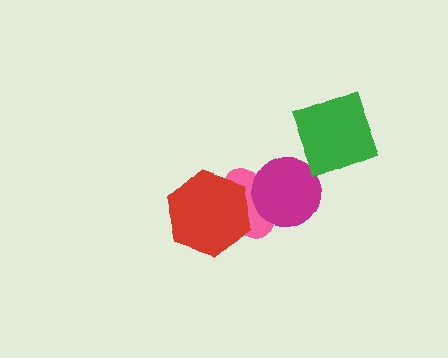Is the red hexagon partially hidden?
No, no other shape covers it.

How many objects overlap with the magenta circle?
1 object overlaps with the magenta circle.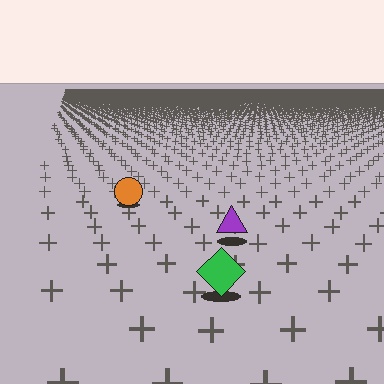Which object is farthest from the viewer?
The orange circle is farthest from the viewer. It appears smaller and the ground texture around it is denser.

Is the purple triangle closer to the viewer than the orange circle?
Yes. The purple triangle is closer — you can tell from the texture gradient: the ground texture is coarser near it.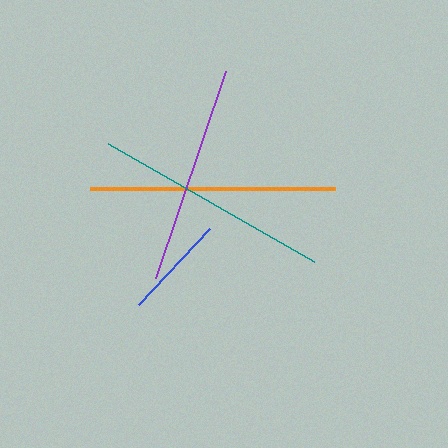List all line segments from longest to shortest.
From longest to shortest: orange, teal, purple, blue.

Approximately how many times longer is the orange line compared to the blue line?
The orange line is approximately 2.4 times the length of the blue line.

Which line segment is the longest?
The orange line is the longest at approximately 245 pixels.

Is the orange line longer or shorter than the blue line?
The orange line is longer than the blue line.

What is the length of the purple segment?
The purple segment is approximately 219 pixels long.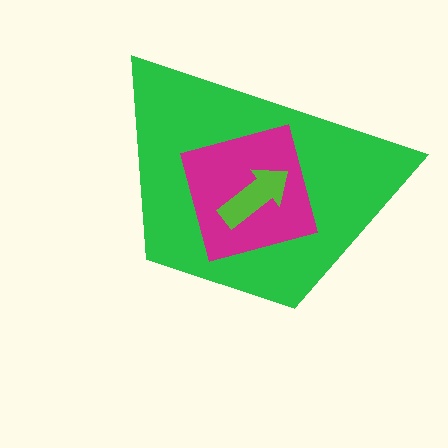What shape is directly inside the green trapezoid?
The magenta square.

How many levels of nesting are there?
3.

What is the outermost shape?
The green trapezoid.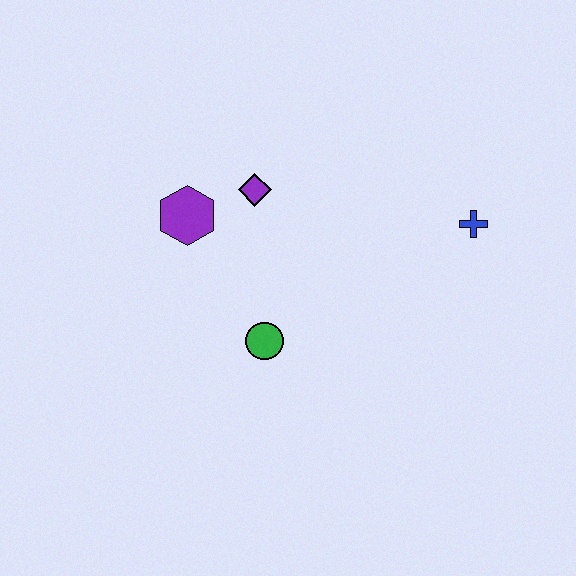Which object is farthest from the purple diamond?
The blue cross is farthest from the purple diamond.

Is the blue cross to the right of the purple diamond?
Yes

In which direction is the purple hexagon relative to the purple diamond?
The purple hexagon is to the left of the purple diamond.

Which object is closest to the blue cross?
The purple diamond is closest to the blue cross.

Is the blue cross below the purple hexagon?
Yes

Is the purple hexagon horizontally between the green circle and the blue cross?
No